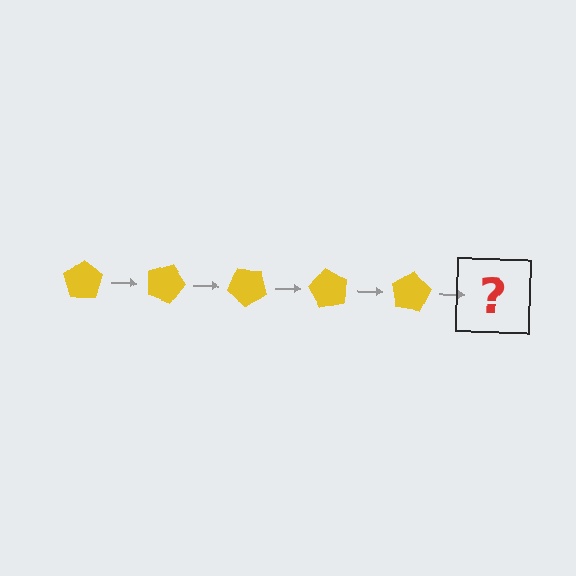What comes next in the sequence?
The next element should be a yellow pentagon rotated 100 degrees.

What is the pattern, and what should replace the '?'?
The pattern is that the pentagon rotates 20 degrees each step. The '?' should be a yellow pentagon rotated 100 degrees.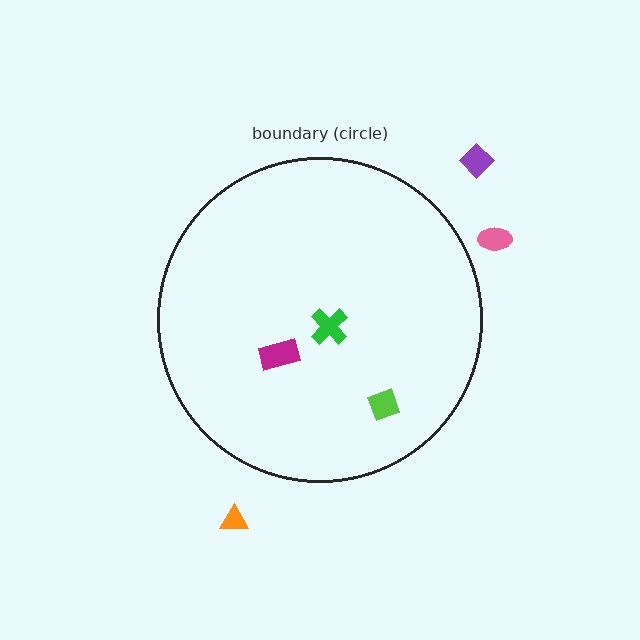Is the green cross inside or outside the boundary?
Inside.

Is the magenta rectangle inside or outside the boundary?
Inside.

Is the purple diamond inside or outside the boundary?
Outside.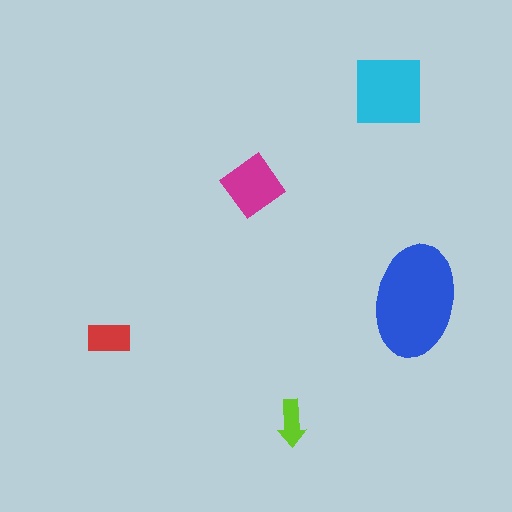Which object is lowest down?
The lime arrow is bottommost.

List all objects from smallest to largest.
The lime arrow, the red rectangle, the magenta diamond, the cyan square, the blue ellipse.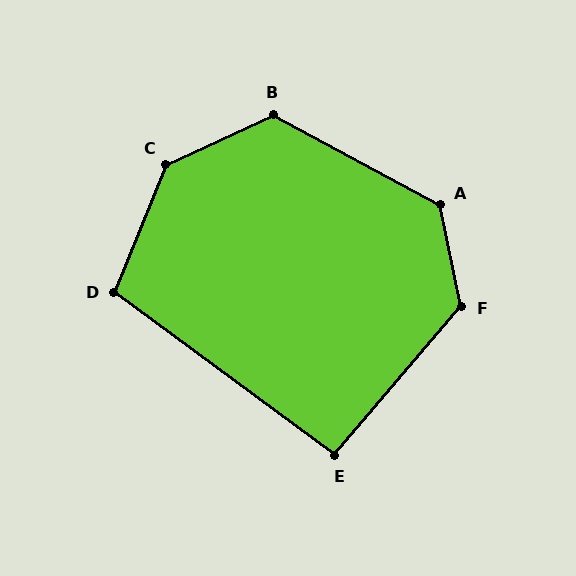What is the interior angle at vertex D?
Approximately 105 degrees (obtuse).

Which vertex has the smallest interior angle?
E, at approximately 94 degrees.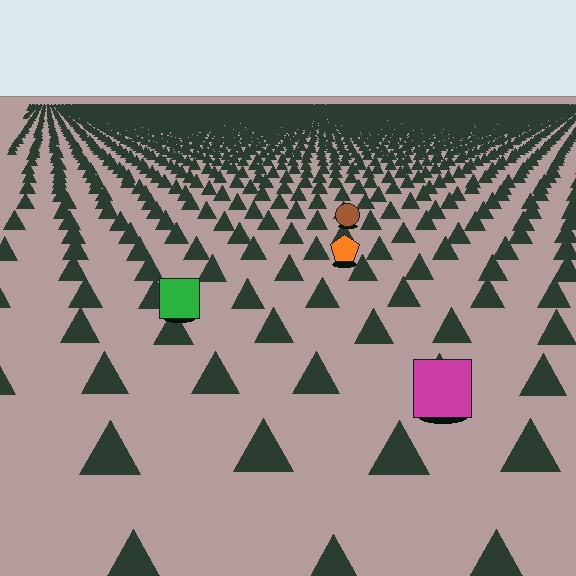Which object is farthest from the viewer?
The brown circle is farthest from the viewer. It appears smaller and the ground texture around it is denser.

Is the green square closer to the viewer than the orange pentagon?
Yes. The green square is closer — you can tell from the texture gradient: the ground texture is coarser near it.